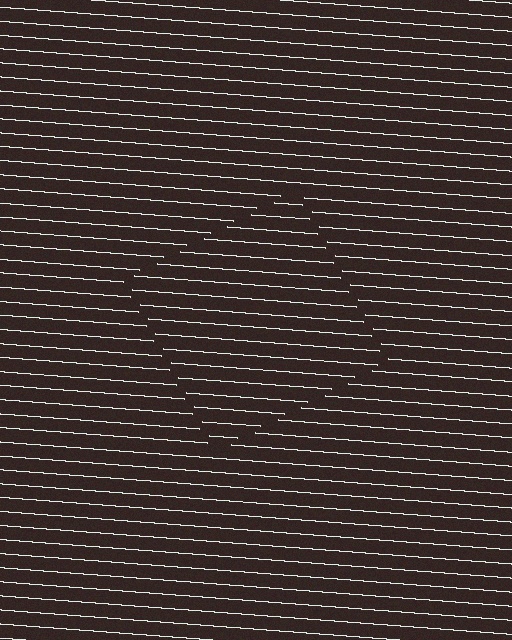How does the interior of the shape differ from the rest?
The interior of the shape contains the same grating, shifted by half a period — the contour is defined by the phase discontinuity where line-ends from the inner and outer gratings abut.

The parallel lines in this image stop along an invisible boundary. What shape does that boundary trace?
An illusory square. The interior of the shape contains the same grating, shifted by half a period — the contour is defined by the phase discontinuity where line-ends from the inner and outer gratings abut.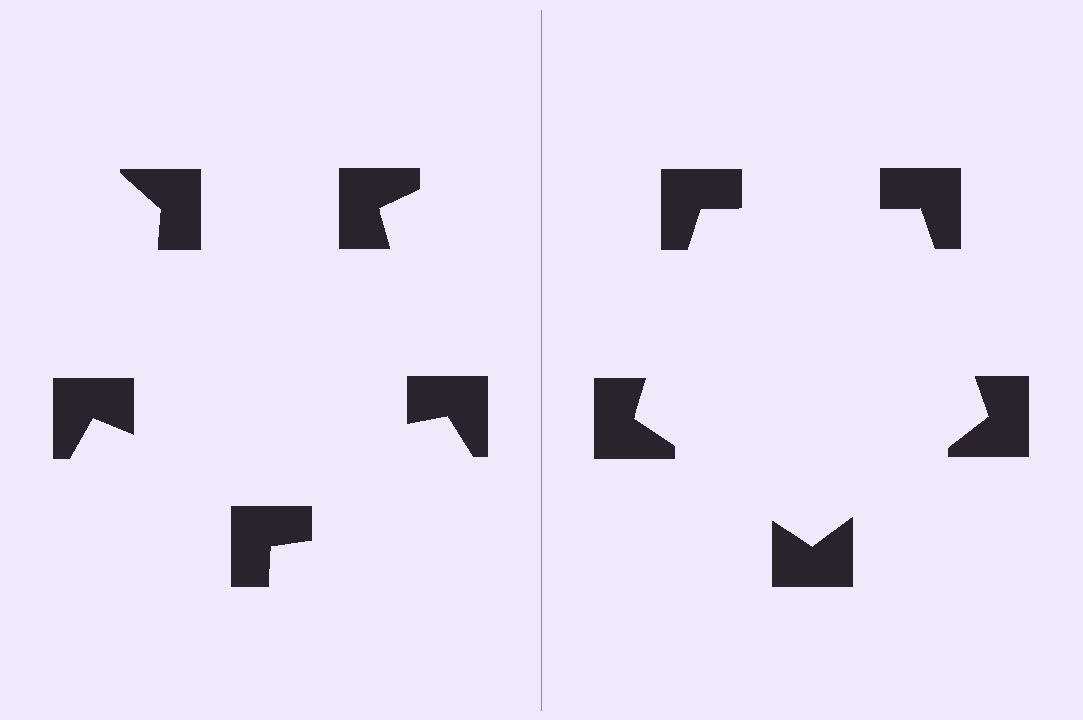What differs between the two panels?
The notched squares are positioned identically on both sides; only the wedge orientations differ. On the right they align to a pentagon; on the left they are misaligned.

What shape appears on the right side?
An illusory pentagon.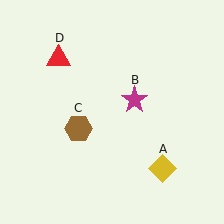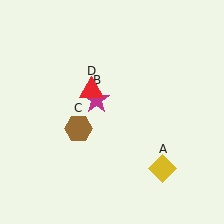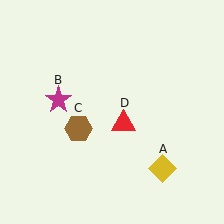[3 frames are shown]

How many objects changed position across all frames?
2 objects changed position: magenta star (object B), red triangle (object D).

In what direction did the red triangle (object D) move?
The red triangle (object D) moved down and to the right.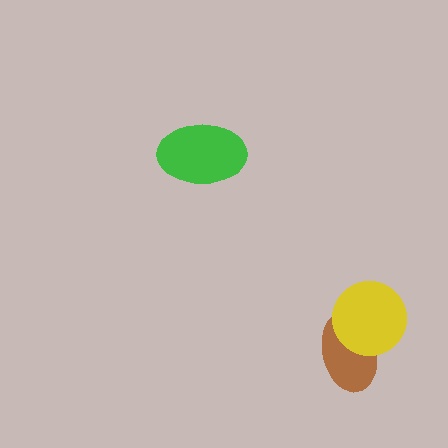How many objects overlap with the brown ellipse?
1 object overlaps with the brown ellipse.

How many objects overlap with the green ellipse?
0 objects overlap with the green ellipse.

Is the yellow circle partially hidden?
No, no other shape covers it.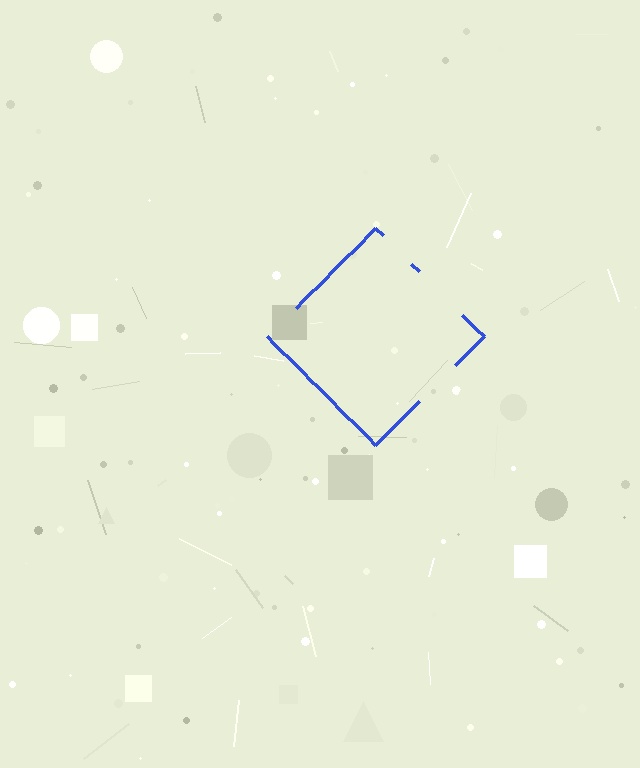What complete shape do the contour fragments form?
The contour fragments form a diamond.